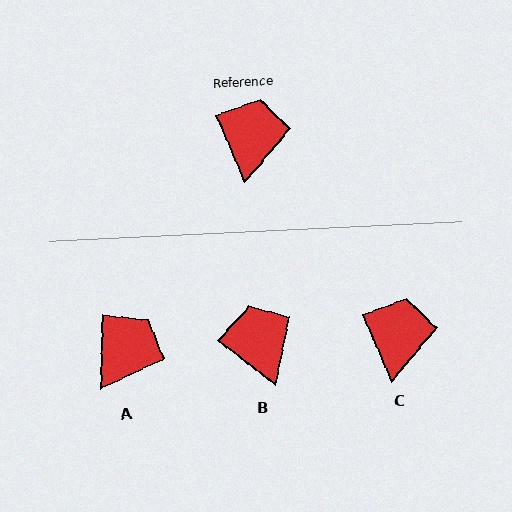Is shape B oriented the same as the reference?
No, it is off by about 29 degrees.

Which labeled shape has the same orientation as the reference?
C.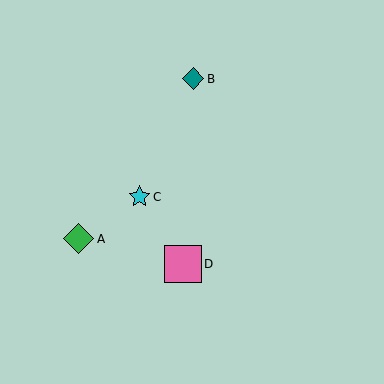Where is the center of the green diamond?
The center of the green diamond is at (79, 239).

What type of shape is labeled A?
Shape A is a green diamond.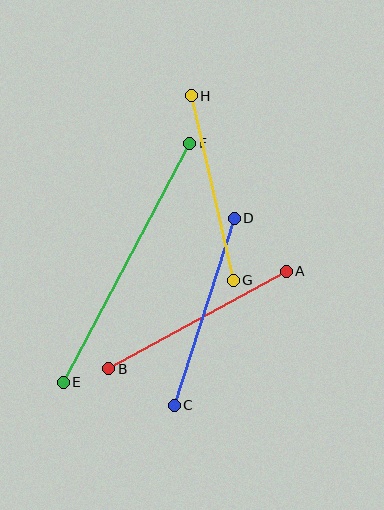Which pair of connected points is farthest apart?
Points E and F are farthest apart.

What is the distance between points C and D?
The distance is approximately 196 pixels.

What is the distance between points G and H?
The distance is approximately 189 pixels.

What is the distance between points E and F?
The distance is approximately 271 pixels.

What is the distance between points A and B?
The distance is approximately 203 pixels.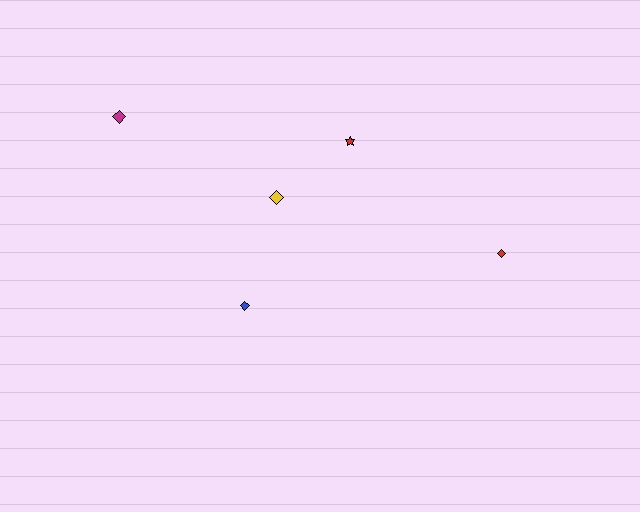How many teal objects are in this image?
There are no teal objects.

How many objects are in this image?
There are 5 objects.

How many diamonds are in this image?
There are 4 diamonds.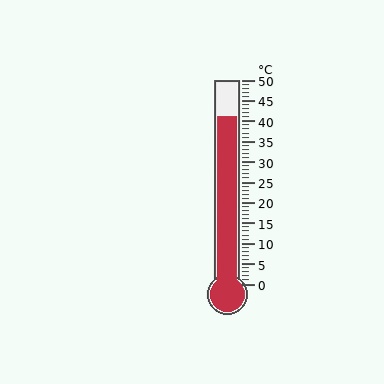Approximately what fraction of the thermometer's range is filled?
The thermometer is filled to approximately 80% of its range.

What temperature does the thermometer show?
The thermometer shows approximately 41°C.